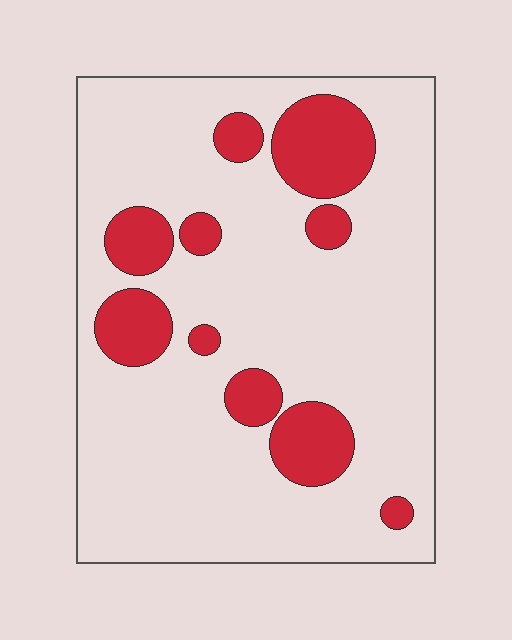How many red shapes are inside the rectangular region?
10.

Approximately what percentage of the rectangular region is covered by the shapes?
Approximately 20%.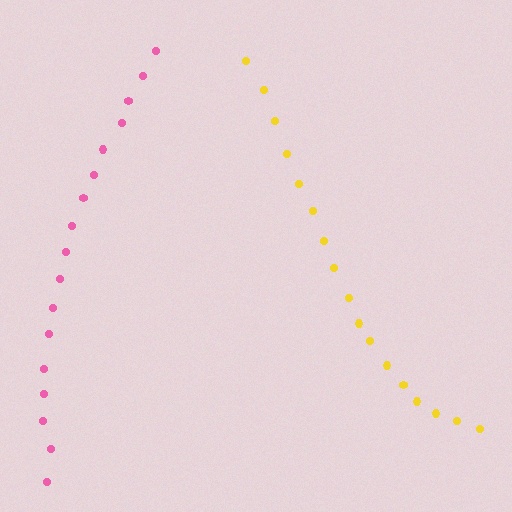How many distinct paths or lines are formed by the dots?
There are 2 distinct paths.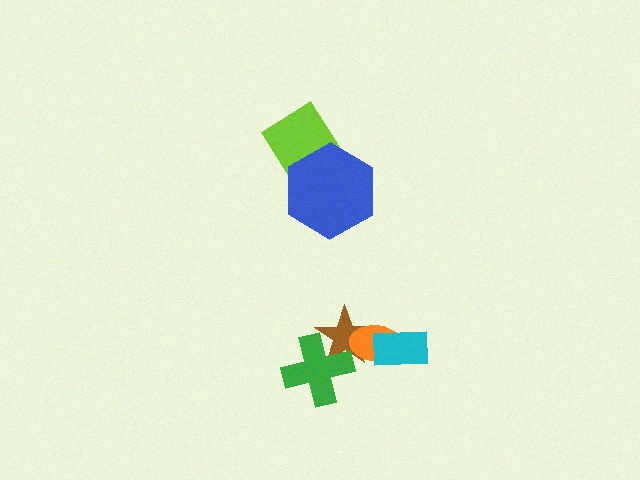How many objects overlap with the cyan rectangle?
1 object overlaps with the cyan rectangle.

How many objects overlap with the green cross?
1 object overlaps with the green cross.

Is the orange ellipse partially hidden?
Yes, it is partially covered by another shape.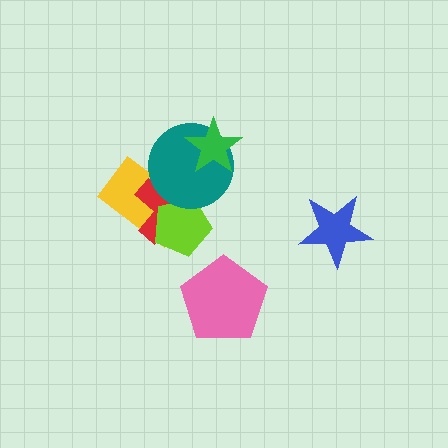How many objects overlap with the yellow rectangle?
3 objects overlap with the yellow rectangle.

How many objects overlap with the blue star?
0 objects overlap with the blue star.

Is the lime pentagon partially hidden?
Yes, it is partially covered by another shape.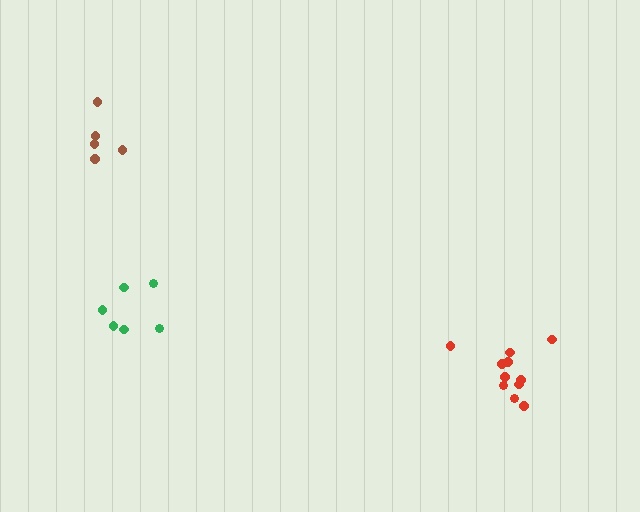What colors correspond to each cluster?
The clusters are colored: brown, red, green.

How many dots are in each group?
Group 1: 5 dots, Group 2: 11 dots, Group 3: 6 dots (22 total).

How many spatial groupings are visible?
There are 3 spatial groupings.